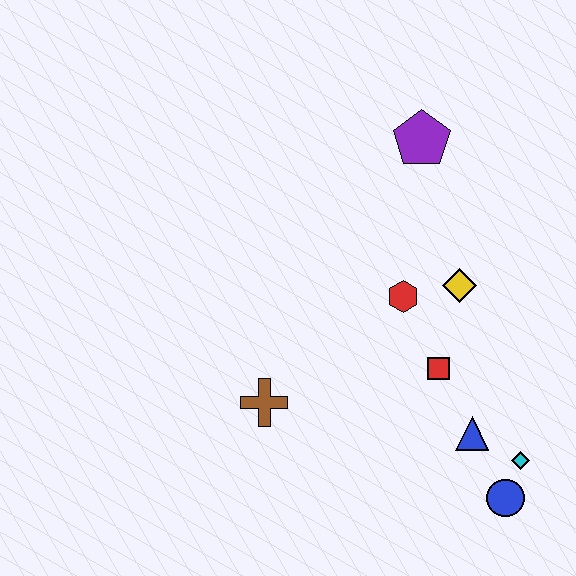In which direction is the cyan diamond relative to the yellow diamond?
The cyan diamond is below the yellow diamond.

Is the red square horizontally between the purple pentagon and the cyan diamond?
Yes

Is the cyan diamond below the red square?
Yes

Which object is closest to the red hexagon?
The yellow diamond is closest to the red hexagon.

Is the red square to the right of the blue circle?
No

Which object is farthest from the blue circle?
The purple pentagon is farthest from the blue circle.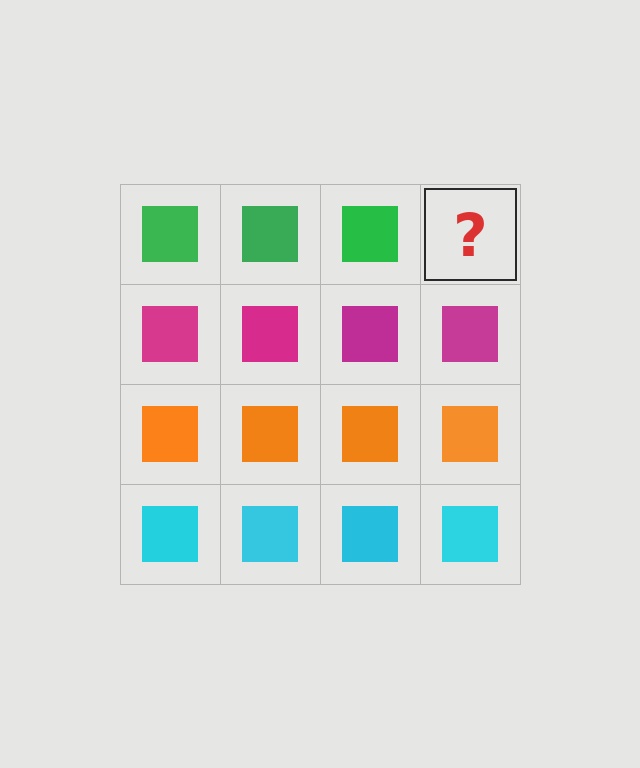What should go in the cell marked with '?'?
The missing cell should contain a green square.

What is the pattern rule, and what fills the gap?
The rule is that each row has a consistent color. The gap should be filled with a green square.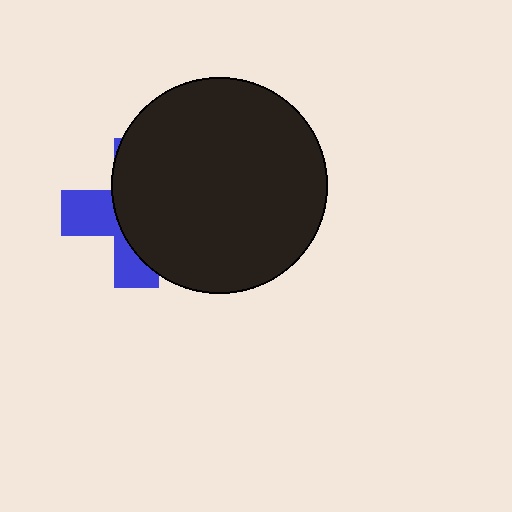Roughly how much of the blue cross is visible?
A small part of it is visible (roughly 35%).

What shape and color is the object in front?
The object in front is a black circle.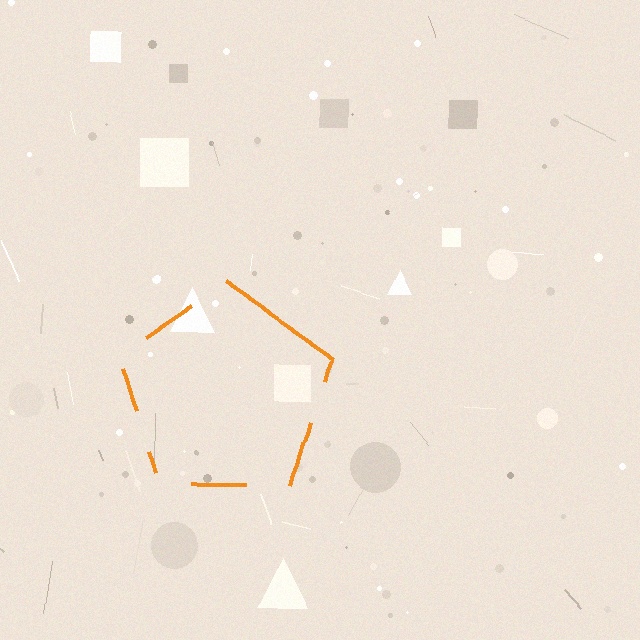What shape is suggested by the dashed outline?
The dashed outline suggests a pentagon.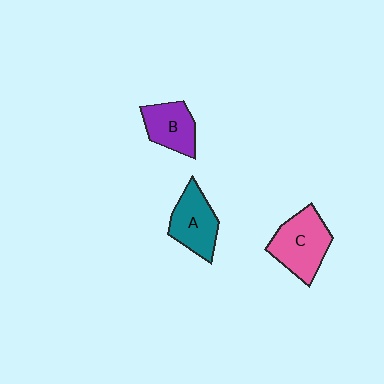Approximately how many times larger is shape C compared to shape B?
Approximately 1.4 times.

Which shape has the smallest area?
Shape B (purple).